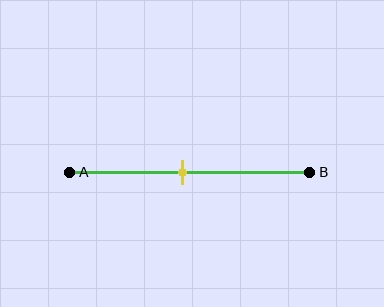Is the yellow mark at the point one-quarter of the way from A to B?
No, the mark is at about 45% from A, not at the 25% one-quarter point.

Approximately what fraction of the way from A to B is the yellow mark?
The yellow mark is approximately 45% of the way from A to B.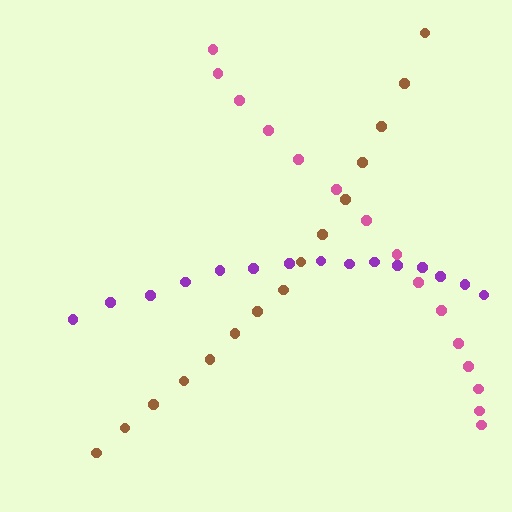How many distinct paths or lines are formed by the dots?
There are 3 distinct paths.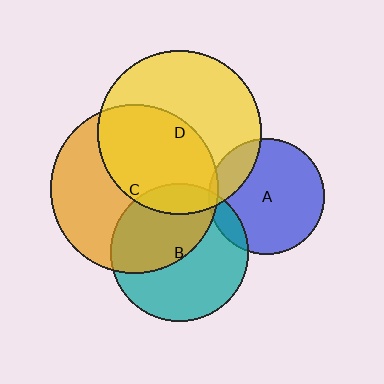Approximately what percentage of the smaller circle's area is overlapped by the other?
Approximately 20%.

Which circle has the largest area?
Circle C (orange).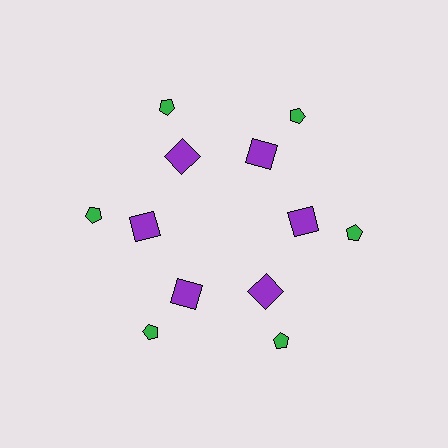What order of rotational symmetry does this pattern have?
This pattern has 6-fold rotational symmetry.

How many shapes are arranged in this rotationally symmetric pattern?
There are 12 shapes, arranged in 6 groups of 2.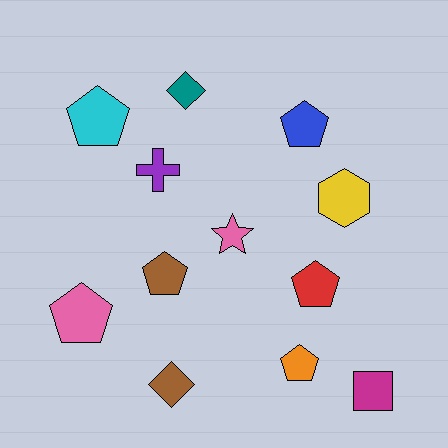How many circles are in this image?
There are no circles.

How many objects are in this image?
There are 12 objects.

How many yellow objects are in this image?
There is 1 yellow object.